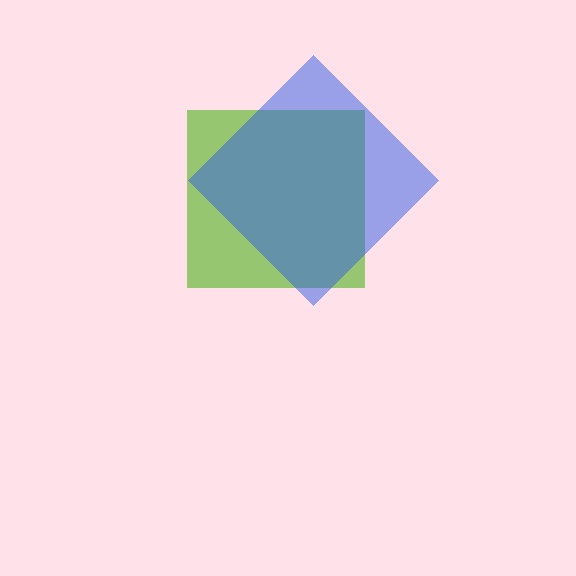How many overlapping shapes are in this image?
There are 2 overlapping shapes in the image.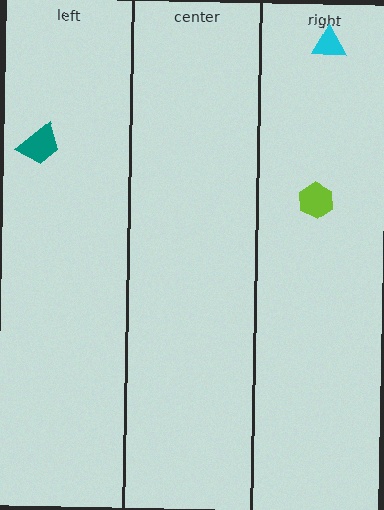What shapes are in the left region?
The teal trapezoid.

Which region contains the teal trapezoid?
The left region.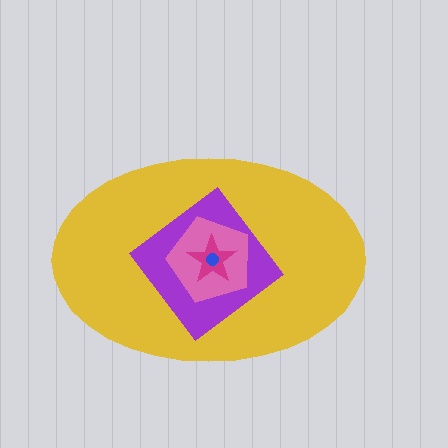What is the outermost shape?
The yellow ellipse.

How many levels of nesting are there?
5.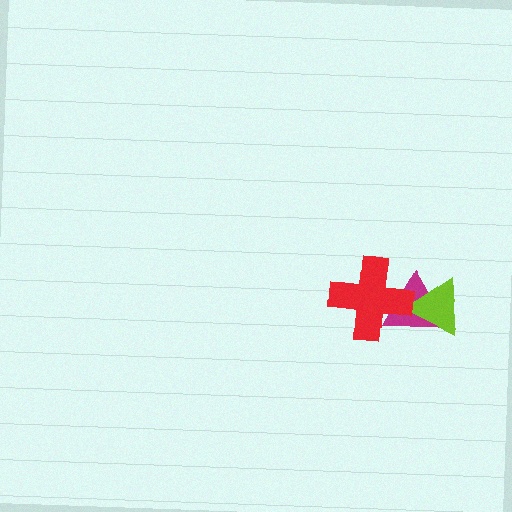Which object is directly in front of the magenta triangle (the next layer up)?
The lime triangle is directly in front of the magenta triangle.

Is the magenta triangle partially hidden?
Yes, it is partially covered by another shape.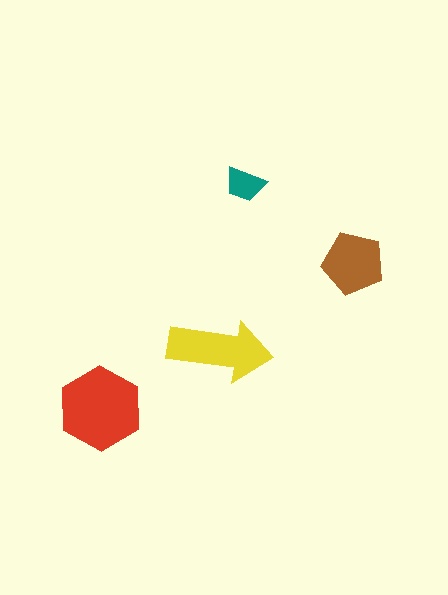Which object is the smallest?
The teal trapezoid.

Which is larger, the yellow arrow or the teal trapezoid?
The yellow arrow.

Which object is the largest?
The red hexagon.